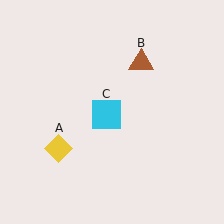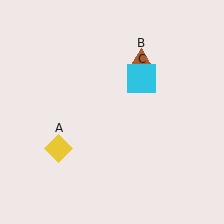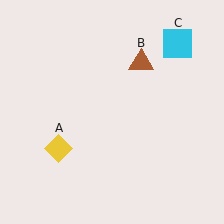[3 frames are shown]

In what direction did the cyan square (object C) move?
The cyan square (object C) moved up and to the right.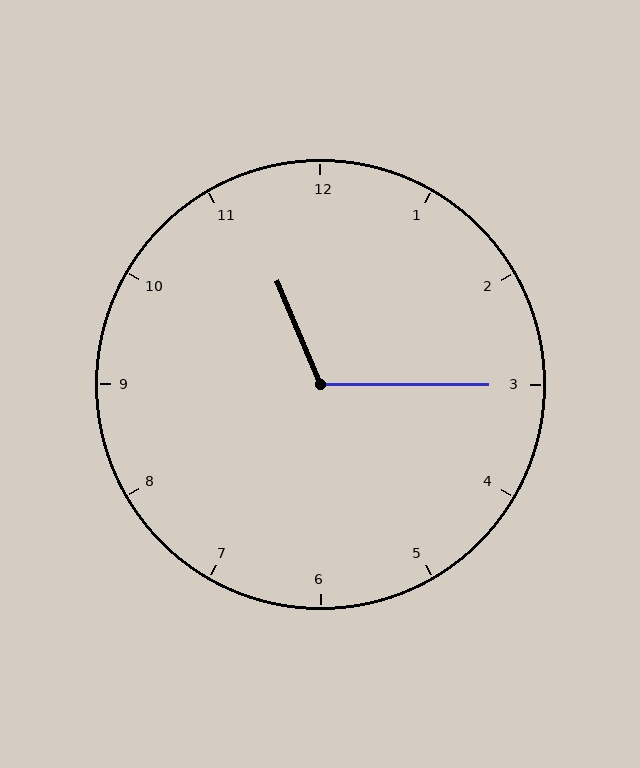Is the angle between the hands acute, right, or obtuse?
It is obtuse.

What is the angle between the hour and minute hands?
Approximately 112 degrees.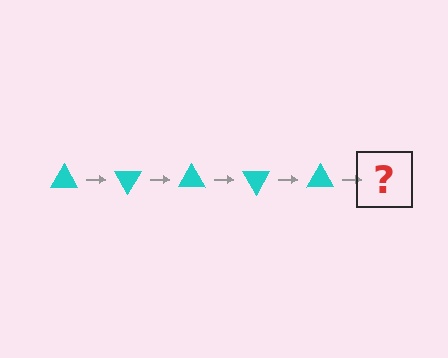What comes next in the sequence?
The next element should be a cyan triangle rotated 300 degrees.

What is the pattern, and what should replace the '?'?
The pattern is that the triangle rotates 60 degrees each step. The '?' should be a cyan triangle rotated 300 degrees.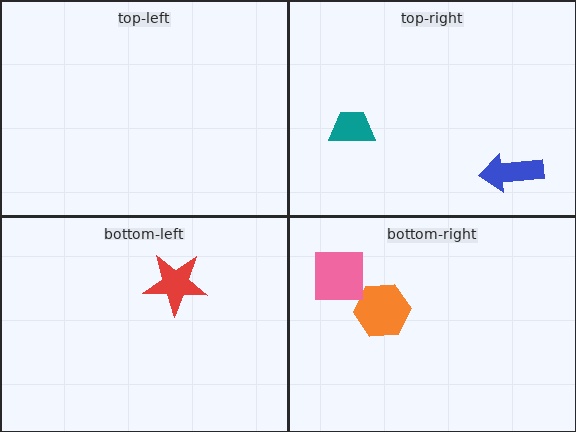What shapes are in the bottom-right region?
The orange hexagon, the pink square.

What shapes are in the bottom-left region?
The red star.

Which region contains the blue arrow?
The top-right region.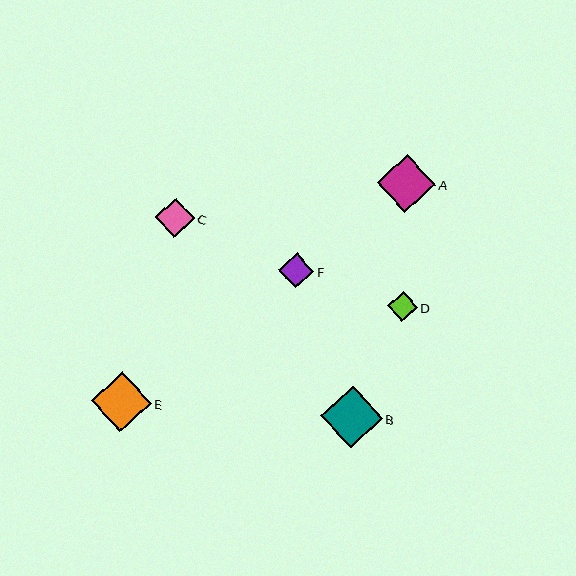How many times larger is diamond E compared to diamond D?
Diamond E is approximately 2.0 times the size of diamond D.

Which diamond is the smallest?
Diamond D is the smallest with a size of approximately 30 pixels.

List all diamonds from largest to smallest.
From largest to smallest: B, E, A, C, F, D.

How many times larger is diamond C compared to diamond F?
Diamond C is approximately 1.1 times the size of diamond F.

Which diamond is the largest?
Diamond B is the largest with a size of approximately 62 pixels.